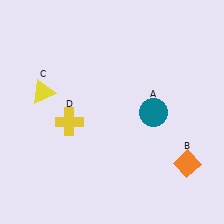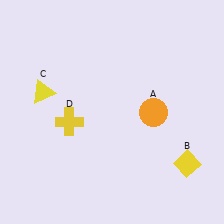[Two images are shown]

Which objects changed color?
A changed from teal to orange. B changed from orange to yellow.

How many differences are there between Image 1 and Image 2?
There are 2 differences between the two images.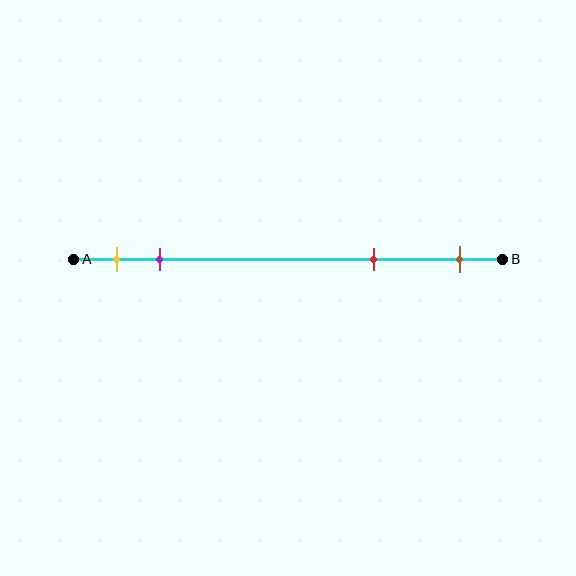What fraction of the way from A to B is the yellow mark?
The yellow mark is approximately 10% (0.1) of the way from A to B.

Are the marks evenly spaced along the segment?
No, the marks are not evenly spaced.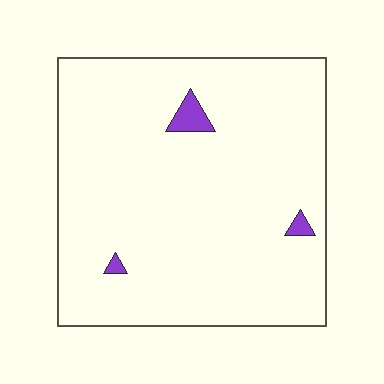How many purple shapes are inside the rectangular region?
3.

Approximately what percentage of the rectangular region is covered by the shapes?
Approximately 5%.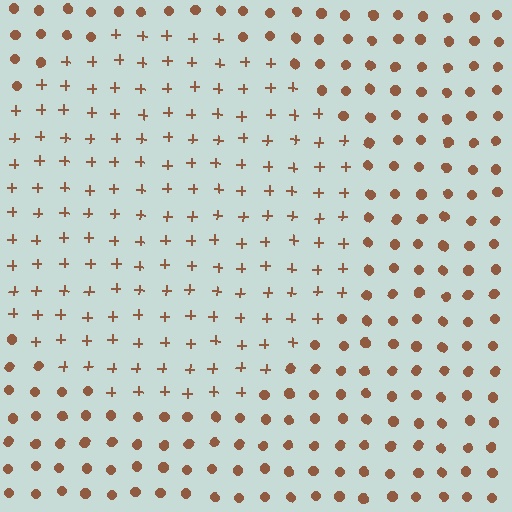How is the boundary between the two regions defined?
The boundary is defined by a change in element shape: plus signs inside vs. circles outside. All elements share the same color and spacing.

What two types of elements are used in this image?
The image uses plus signs inside the circle region and circles outside it.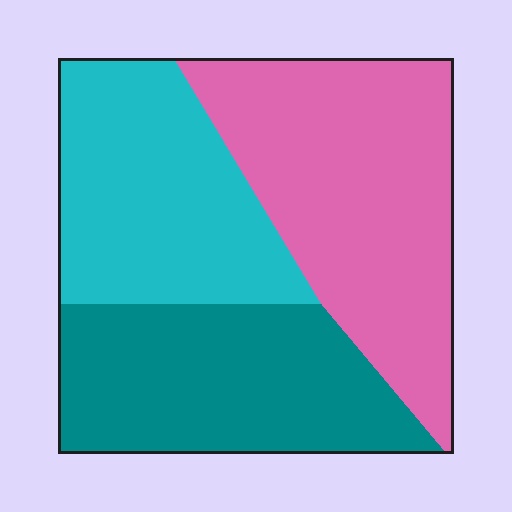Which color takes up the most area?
Pink, at roughly 40%.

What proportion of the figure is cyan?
Cyan covers about 30% of the figure.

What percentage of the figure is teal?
Teal takes up about one third (1/3) of the figure.